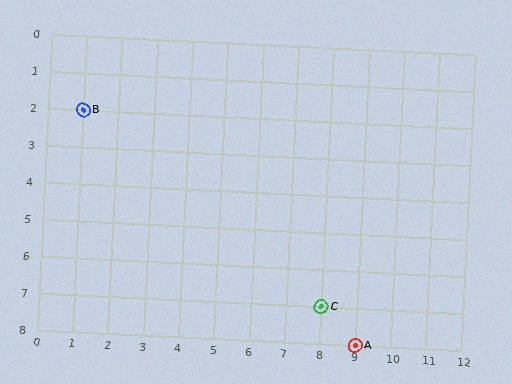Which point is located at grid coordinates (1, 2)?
Point B is at (1, 2).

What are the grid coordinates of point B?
Point B is at grid coordinates (1, 2).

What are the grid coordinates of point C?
Point C is at grid coordinates (8, 7).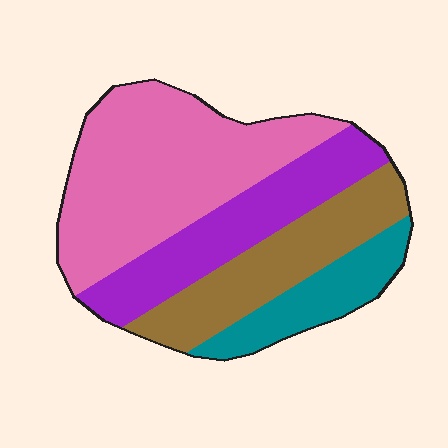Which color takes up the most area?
Pink, at roughly 40%.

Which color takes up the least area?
Teal, at roughly 15%.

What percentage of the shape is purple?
Purple covers roughly 25% of the shape.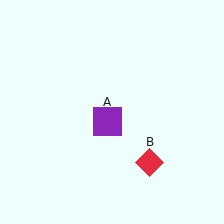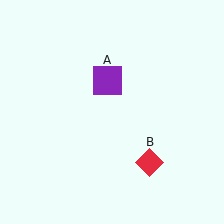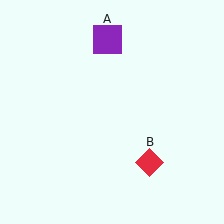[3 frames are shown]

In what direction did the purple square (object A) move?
The purple square (object A) moved up.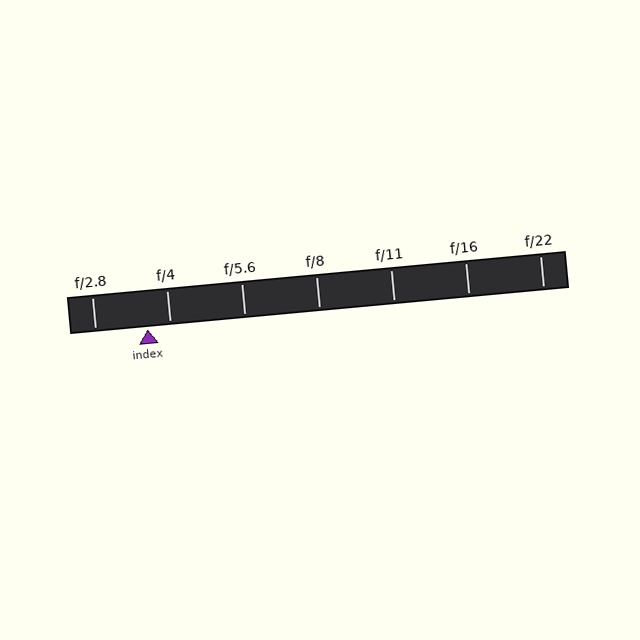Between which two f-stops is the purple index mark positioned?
The index mark is between f/2.8 and f/4.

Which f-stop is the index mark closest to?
The index mark is closest to f/4.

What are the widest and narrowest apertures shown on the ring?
The widest aperture shown is f/2.8 and the narrowest is f/22.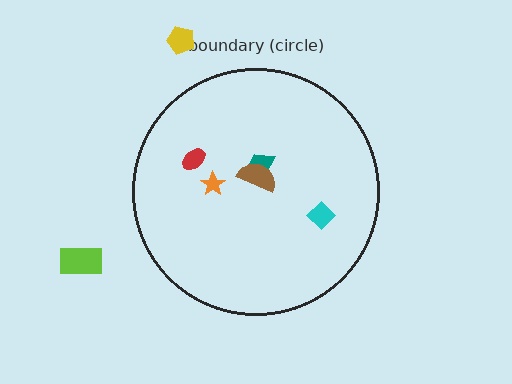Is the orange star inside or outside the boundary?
Inside.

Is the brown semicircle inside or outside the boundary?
Inside.